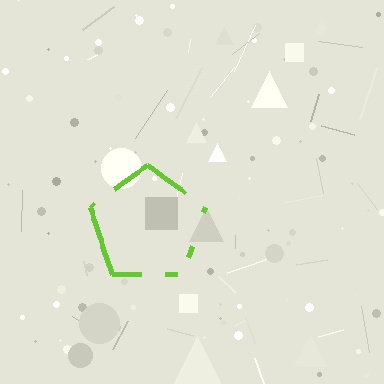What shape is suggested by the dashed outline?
The dashed outline suggests a pentagon.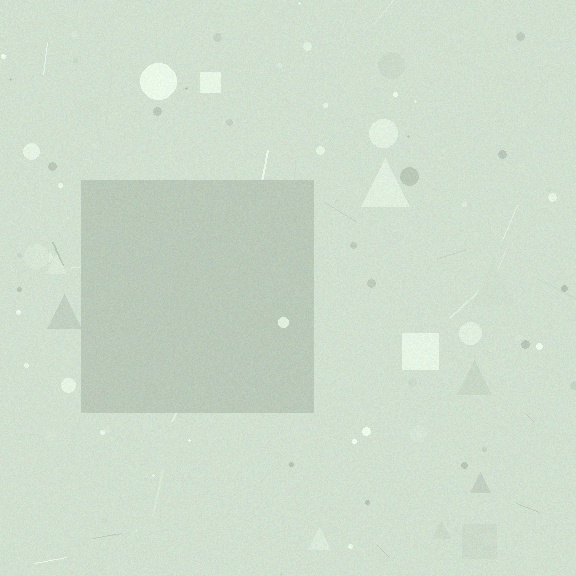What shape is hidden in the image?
A square is hidden in the image.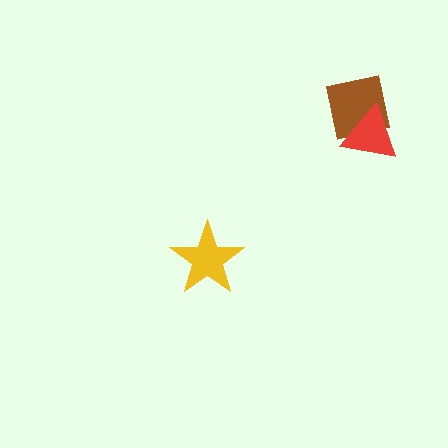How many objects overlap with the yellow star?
0 objects overlap with the yellow star.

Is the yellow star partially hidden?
No, no other shape covers it.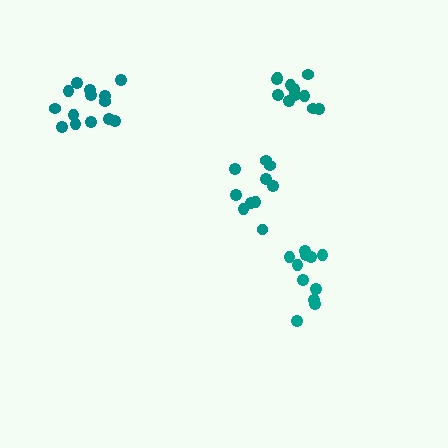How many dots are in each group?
Group 1: 11 dots, Group 2: 14 dots, Group 3: 11 dots, Group 4: 10 dots (46 total).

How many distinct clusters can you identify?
There are 4 distinct clusters.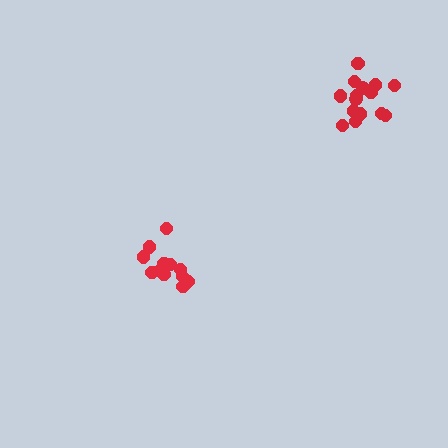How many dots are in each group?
Group 1: 16 dots, Group 2: 12 dots (28 total).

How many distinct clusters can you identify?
There are 2 distinct clusters.